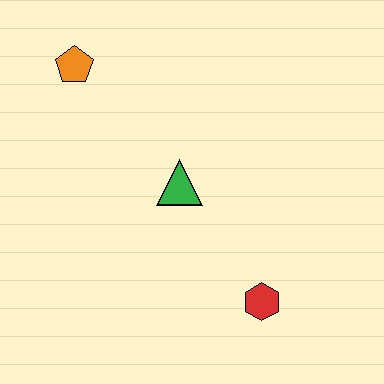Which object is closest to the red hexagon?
The green triangle is closest to the red hexagon.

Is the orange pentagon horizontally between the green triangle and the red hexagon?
No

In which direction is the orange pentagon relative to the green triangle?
The orange pentagon is above the green triangle.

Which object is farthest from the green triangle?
The orange pentagon is farthest from the green triangle.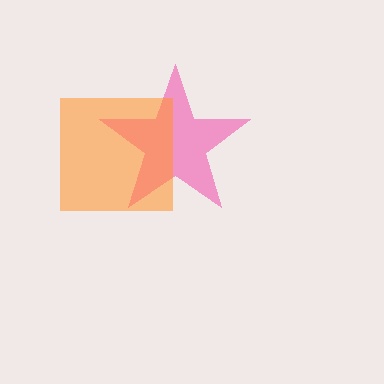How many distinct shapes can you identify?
There are 2 distinct shapes: a pink star, an orange square.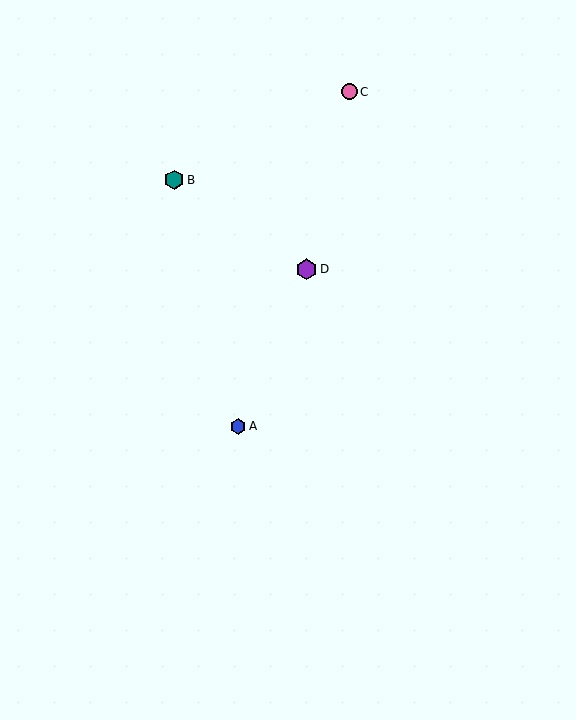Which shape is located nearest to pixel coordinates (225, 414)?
The blue hexagon (labeled A) at (238, 427) is nearest to that location.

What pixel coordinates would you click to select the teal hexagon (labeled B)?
Click at (174, 180) to select the teal hexagon B.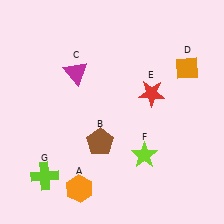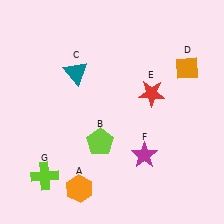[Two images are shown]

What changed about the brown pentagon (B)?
In Image 1, B is brown. In Image 2, it changed to lime.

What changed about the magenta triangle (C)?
In Image 1, C is magenta. In Image 2, it changed to teal.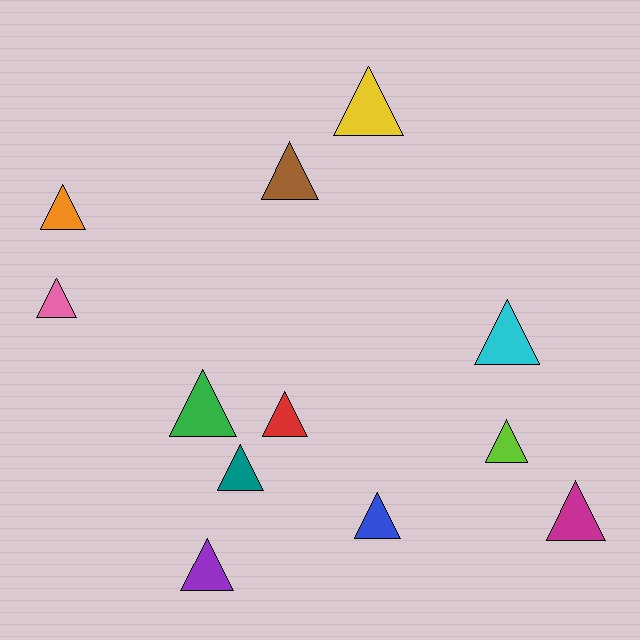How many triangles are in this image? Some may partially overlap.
There are 12 triangles.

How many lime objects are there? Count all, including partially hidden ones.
There is 1 lime object.